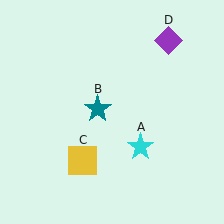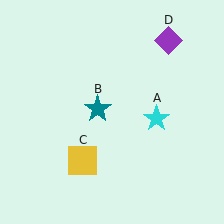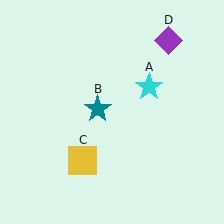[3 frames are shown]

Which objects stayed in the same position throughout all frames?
Teal star (object B) and yellow square (object C) and purple diamond (object D) remained stationary.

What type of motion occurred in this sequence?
The cyan star (object A) rotated counterclockwise around the center of the scene.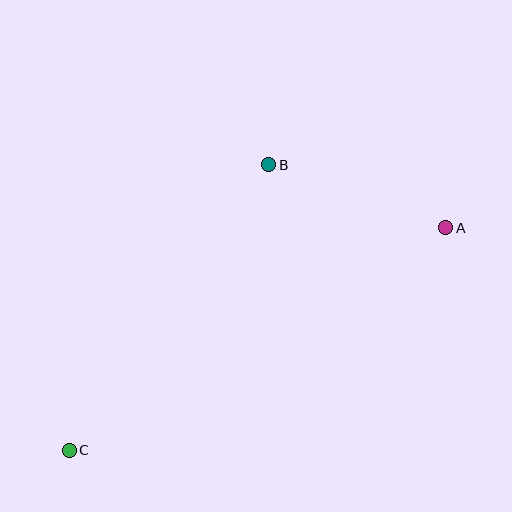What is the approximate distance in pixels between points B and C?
The distance between B and C is approximately 348 pixels.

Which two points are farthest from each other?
Points A and C are farthest from each other.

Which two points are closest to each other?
Points A and B are closest to each other.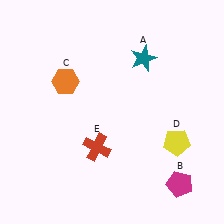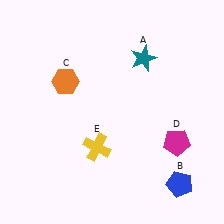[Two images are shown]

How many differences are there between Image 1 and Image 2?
There are 3 differences between the two images.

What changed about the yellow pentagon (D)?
In Image 1, D is yellow. In Image 2, it changed to magenta.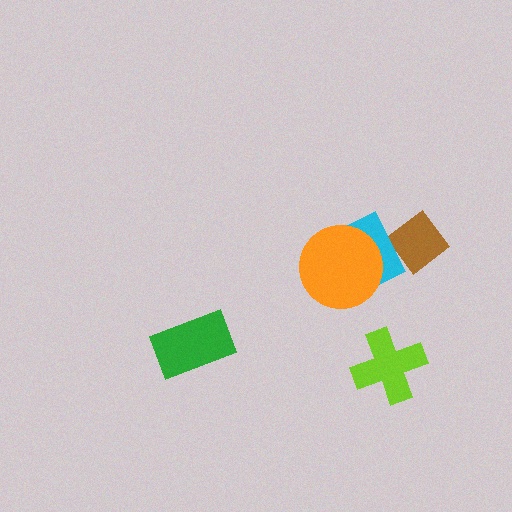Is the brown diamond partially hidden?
Yes, it is partially covered by another shape.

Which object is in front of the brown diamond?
The cyan square is in front of the brown diamond.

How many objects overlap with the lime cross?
0 objects overlap with the lime cross.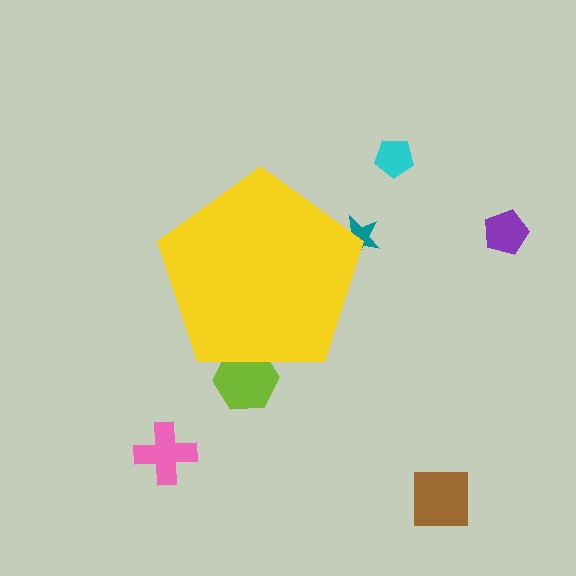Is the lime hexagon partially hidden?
Yes, the lime hexagon is partially hidden behind the yellow pentagon.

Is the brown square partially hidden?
No, the brown square is fully visible.